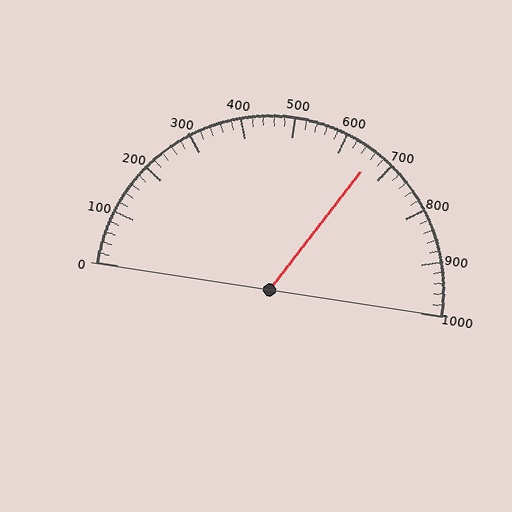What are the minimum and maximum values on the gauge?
The gauge ranges from 0 to 1000.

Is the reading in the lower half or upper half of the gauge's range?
The reading is in the upper half of the range (0 to 1000).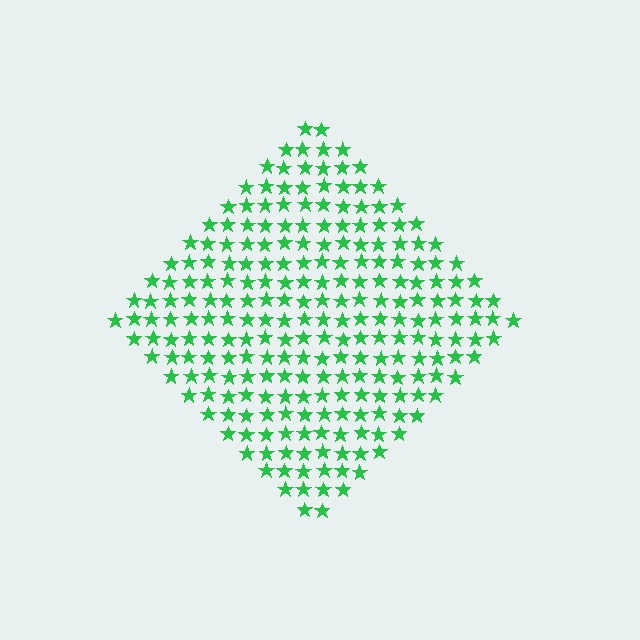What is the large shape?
The large shape is a diamond.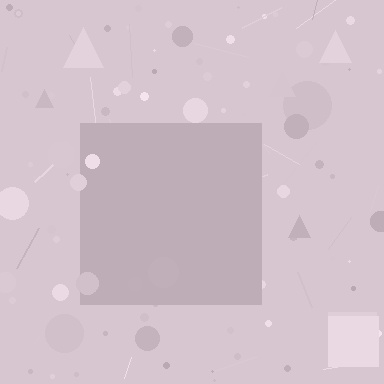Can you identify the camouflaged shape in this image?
The camouflaged shape is a square.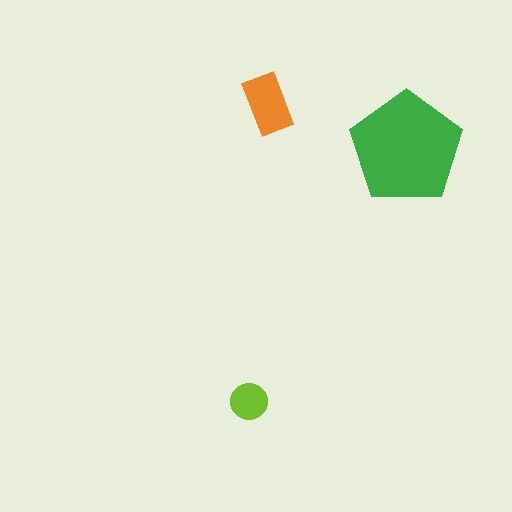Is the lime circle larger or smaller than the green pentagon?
Smaller.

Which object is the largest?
The green pentagon.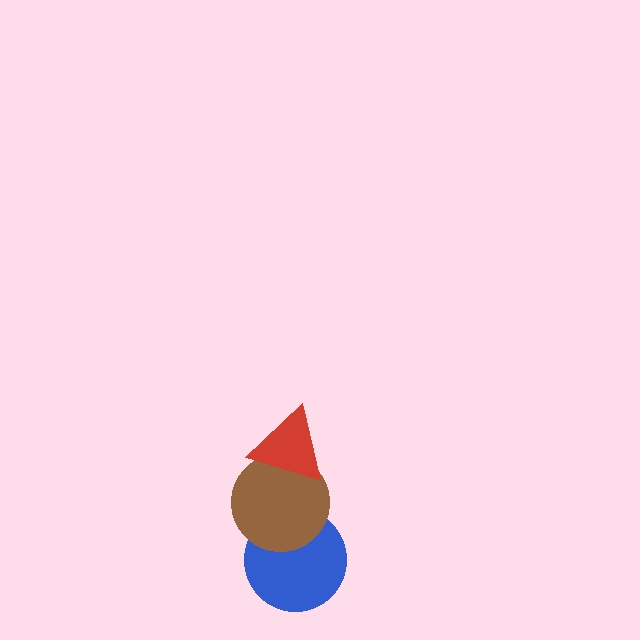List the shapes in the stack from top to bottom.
From top to bottom: the red triangle, the brown circle, the blue circle.